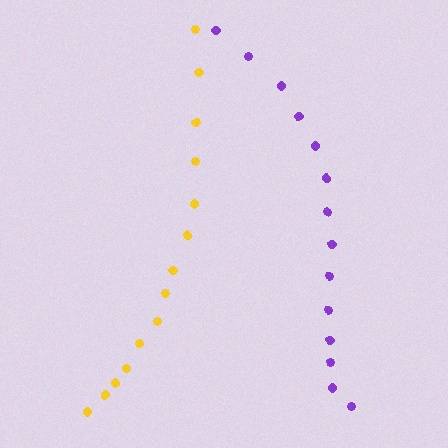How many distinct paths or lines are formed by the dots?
There are 2 distinct paths.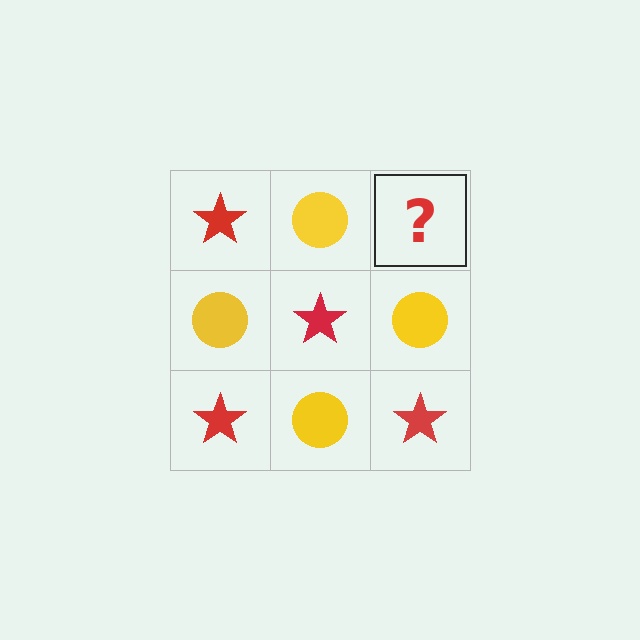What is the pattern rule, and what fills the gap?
The rule is that it alternates red star and yellow circle in a checkerboard pattern. The gap should be filled with a red star.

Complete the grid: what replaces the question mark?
The question mark should be replaced with a red star.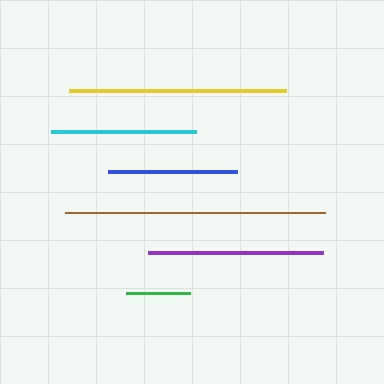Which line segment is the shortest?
The green line is the shortest at approximately 64 pixels.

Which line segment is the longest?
The brown line is the longest at approximately 260 pixels.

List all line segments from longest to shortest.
From longest to shortest: brown, yellow, purple, cyan, blue, green.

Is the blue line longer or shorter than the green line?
The blue line is longer than the green line.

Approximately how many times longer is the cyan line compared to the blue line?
The cyan line is approximately 1.1 times the length of the blue line.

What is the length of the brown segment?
The brown segment is approximately 260 pixels long.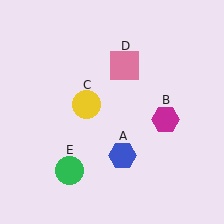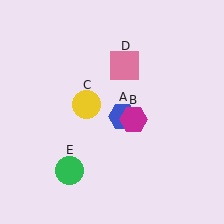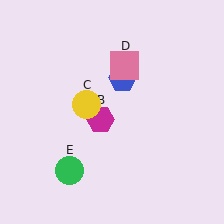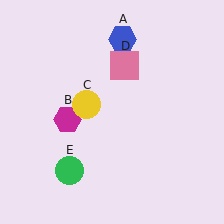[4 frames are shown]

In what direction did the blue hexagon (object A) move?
The blue hexagon (object A) moved up.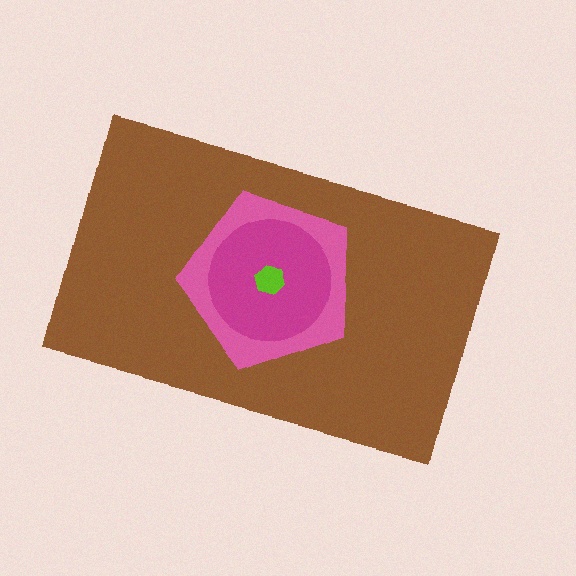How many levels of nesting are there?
4.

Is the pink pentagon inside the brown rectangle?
Yes.